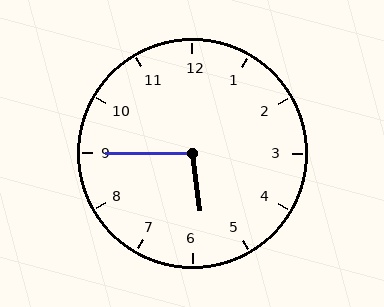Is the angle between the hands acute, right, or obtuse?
It is obtuse.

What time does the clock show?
5:45.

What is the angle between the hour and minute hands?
Approximately 98 degrees.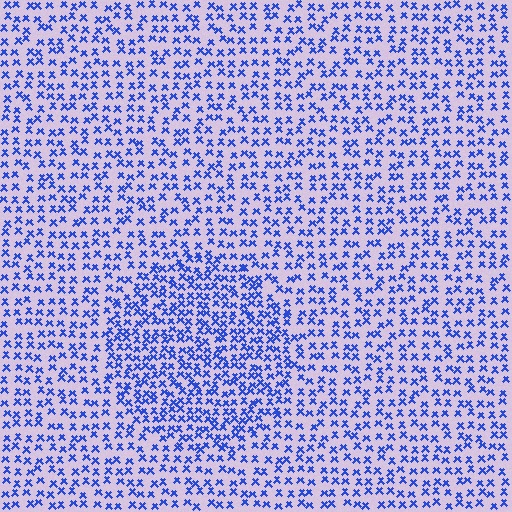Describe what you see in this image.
The image contains small blue elements arranged at two different densities. A circle-shaped region is visible where the elements are more densely packed than the surrounding area.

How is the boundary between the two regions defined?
The boundary is defined by a change in element density (approximately 1.6x ratio). All elements are the same color, size, and shape.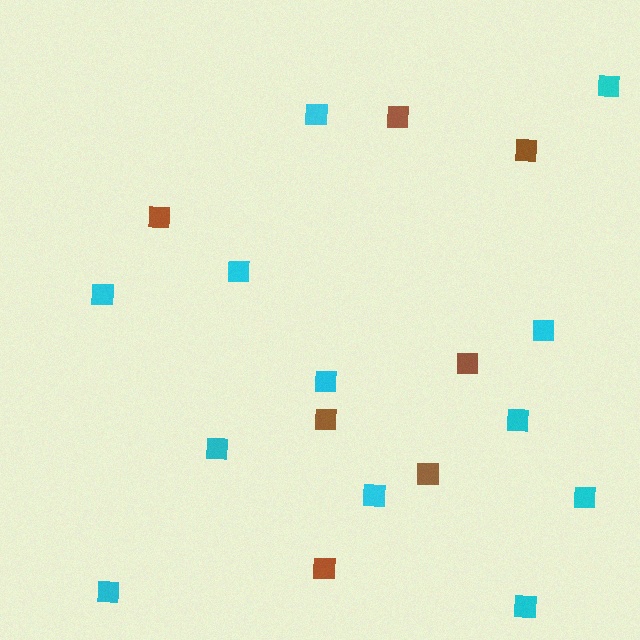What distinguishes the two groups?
There are 2 groups: one group of cyan squares (12) and one group of brown squares (7).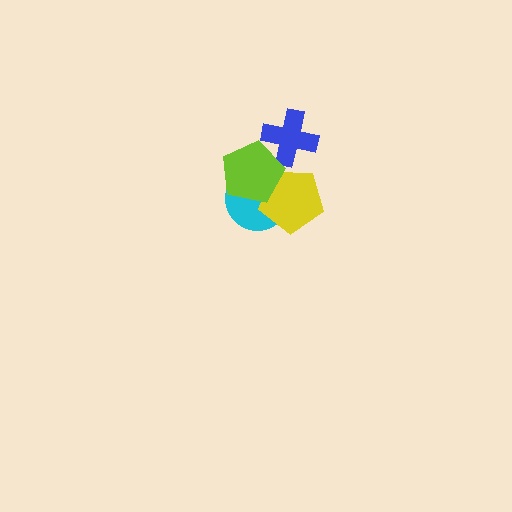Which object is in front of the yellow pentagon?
The lime pentagon is in front of the yellow pentagon.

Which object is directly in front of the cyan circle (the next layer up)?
The yellow pentagon is directly in front of the cyan circle.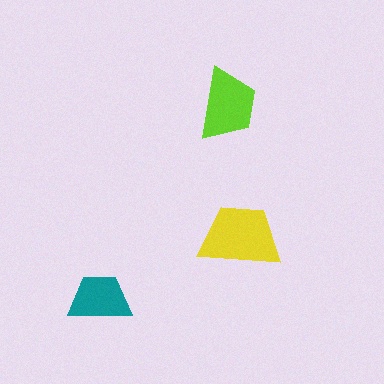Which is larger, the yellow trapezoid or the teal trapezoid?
The yellow one.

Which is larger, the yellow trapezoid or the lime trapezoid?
The yellow one.